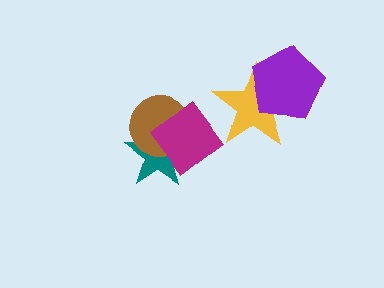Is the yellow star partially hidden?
Yes, it is partially covered by another shape.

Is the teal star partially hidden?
Yes, it is partially covered by another shape.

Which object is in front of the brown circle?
The magenta diamond is in front of the brown circle.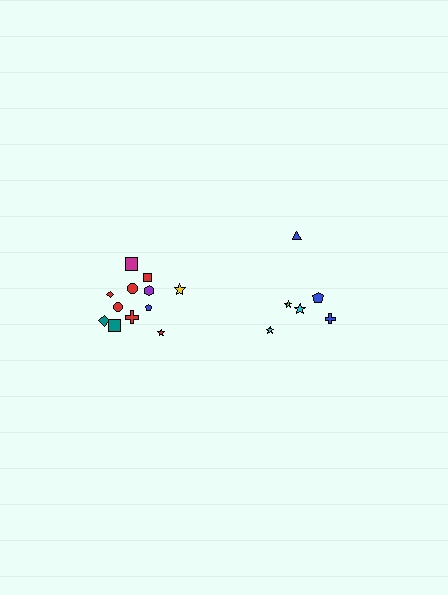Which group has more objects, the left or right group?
The left group.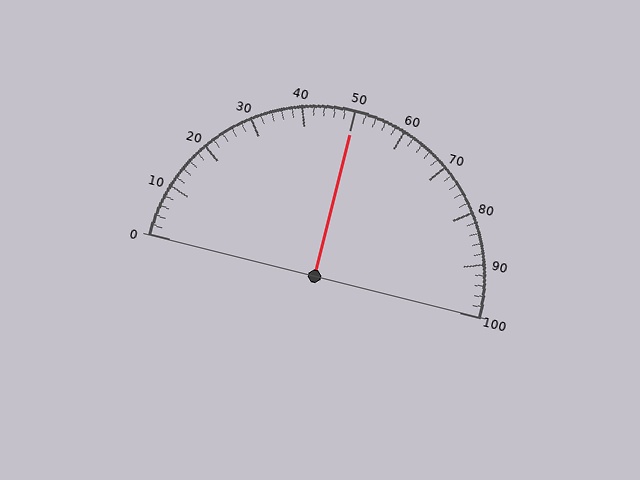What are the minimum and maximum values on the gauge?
The gauge ranges from 0 to 100.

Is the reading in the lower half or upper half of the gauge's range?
The reading is in the upper half of the range (0 to 100).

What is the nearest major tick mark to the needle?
The nearest major tick mark is 50.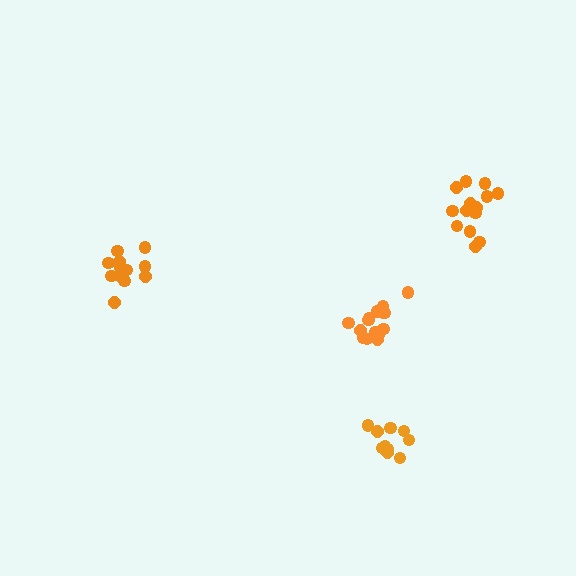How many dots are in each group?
Group 1: 12 dots, Group 2: 14 dots, Group 3: 10 dots, Group 4: 15 dots (51 total).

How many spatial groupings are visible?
There are 4 spatial groupings.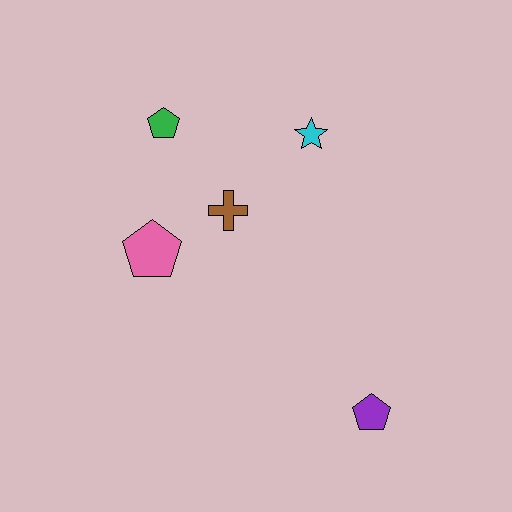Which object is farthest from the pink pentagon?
The purple pentagon is farthest from the pink pentagon.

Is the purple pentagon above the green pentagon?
No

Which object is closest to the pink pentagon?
The brown cross is closest to the pink pentagon.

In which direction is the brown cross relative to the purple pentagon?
The brown cross is above the purple pentagon.